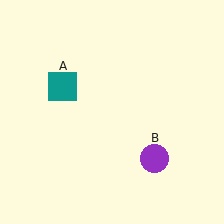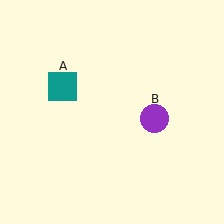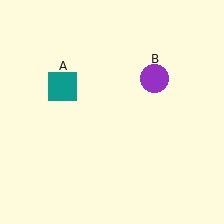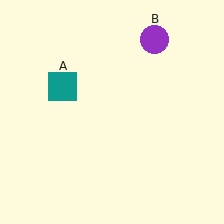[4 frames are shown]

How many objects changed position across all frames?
1 object changed position: purple circle (object B).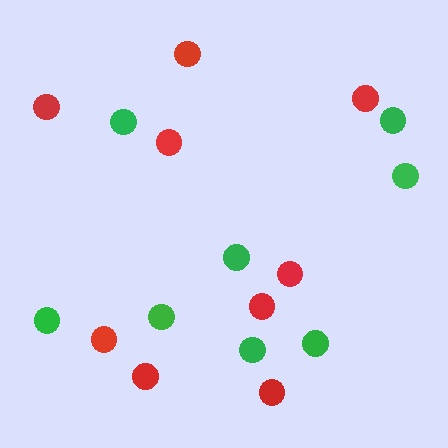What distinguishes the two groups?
There are 2 groups: one group of red circles (9) and one group of green circles (8).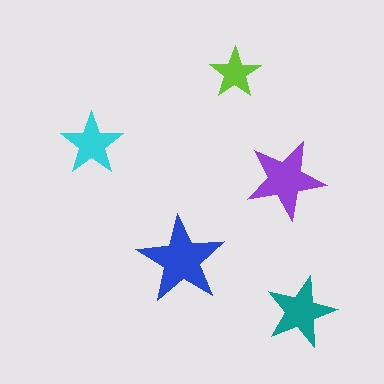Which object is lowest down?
The teal star is bottommost.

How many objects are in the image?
There are 5 objects in the image.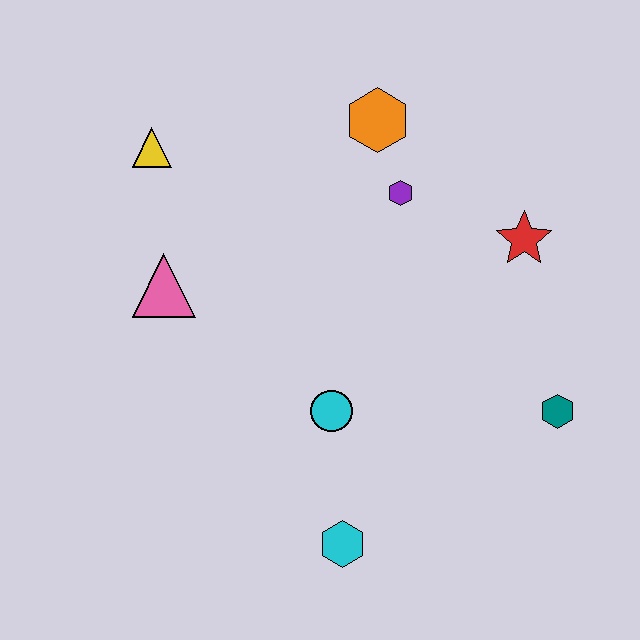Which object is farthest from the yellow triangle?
The teal hexagon is farthest from the yellow triangle.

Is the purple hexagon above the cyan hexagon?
Yes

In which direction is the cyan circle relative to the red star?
The cyan circle is to the left of the red star.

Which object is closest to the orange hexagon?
The purple hexagon is closest to the orange hexagon.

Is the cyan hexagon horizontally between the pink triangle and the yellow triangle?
No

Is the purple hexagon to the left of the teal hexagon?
Yes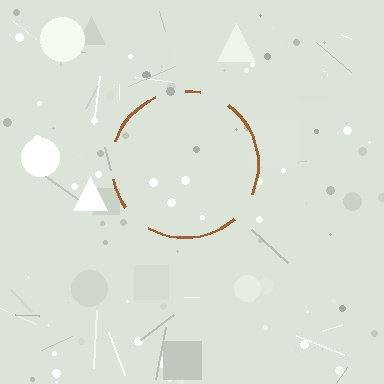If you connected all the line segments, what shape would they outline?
They would outline a circle.